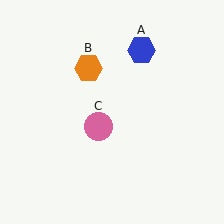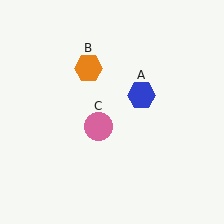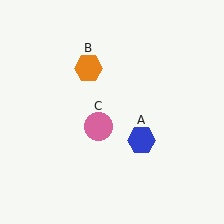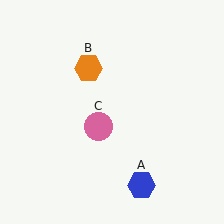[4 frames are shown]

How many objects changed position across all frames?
1 object changed position: blue hexagon (object A).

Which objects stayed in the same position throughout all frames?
Orange hexagon (object B) and pink circle (object C) remained stationary.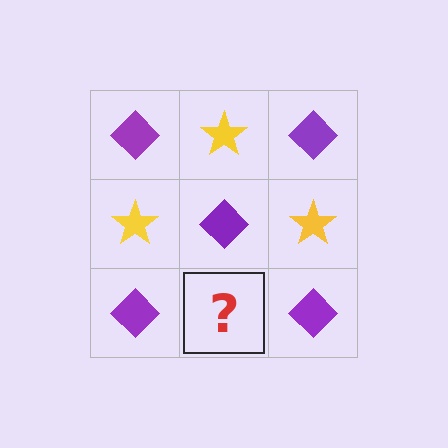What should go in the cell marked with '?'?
The missing cell should contain a yellow star.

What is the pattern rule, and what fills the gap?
The rule is that it alternates purple diamond and yellow star in a checkerboard pattern. The gap should be filled with a yellow star.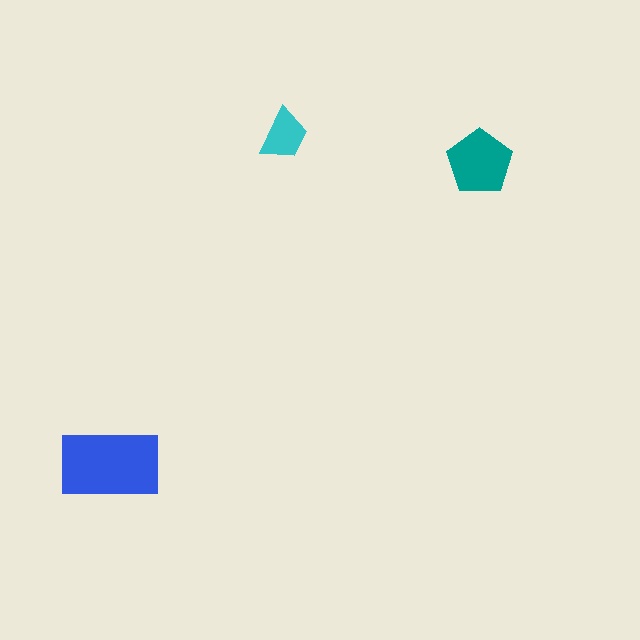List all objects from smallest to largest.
The cyan trapezoid, the teal pentagon, the blue rectangle.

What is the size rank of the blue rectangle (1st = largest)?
1st.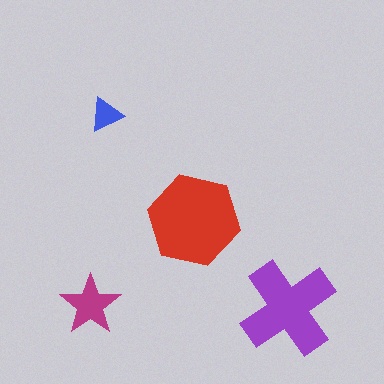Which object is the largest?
The red hexagon.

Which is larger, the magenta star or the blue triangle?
The magenta star.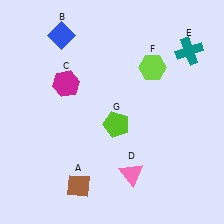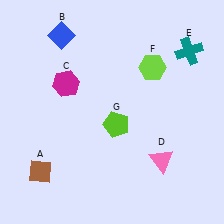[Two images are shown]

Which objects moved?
The objects that moved are: the brown diamond (A), the pink triangle (D).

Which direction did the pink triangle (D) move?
The pink triangle (D) moved right.